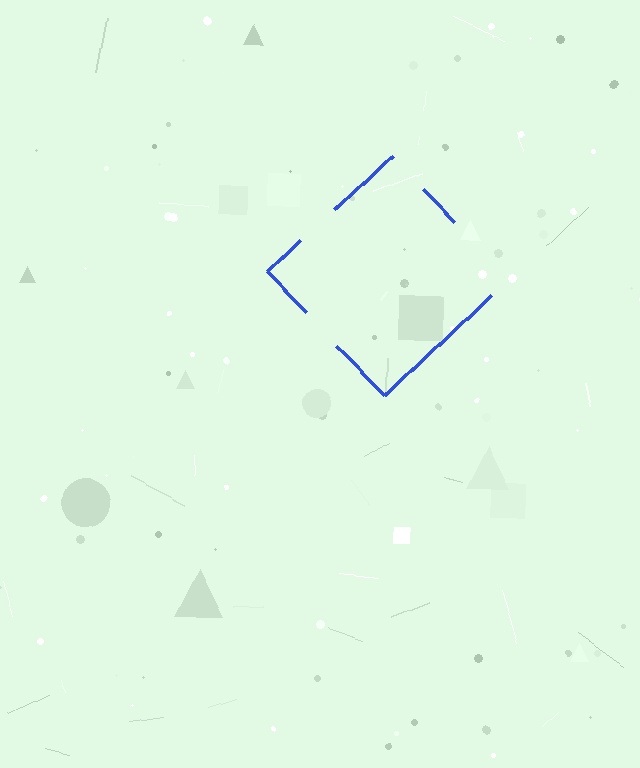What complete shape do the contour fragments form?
The contour fragments form a diamond.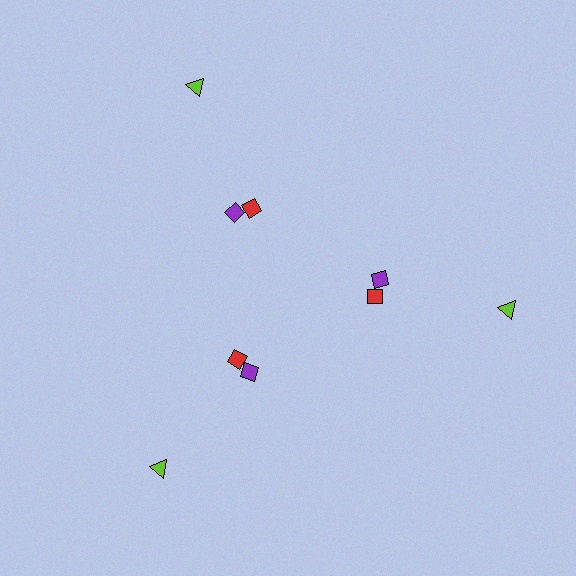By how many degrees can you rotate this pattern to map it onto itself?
The pattern maps onto itself every 120 degrees of rotation.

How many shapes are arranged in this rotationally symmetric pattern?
There are 9 shapes, arranged in 3 groups of 3.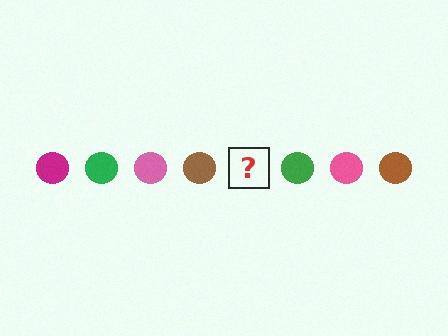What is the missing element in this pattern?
The missing element is a magenta circle.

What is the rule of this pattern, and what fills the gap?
The rule is that the pattern cycles through magenta, green, pink, brown circles. The gap should be filled with a magenta circle.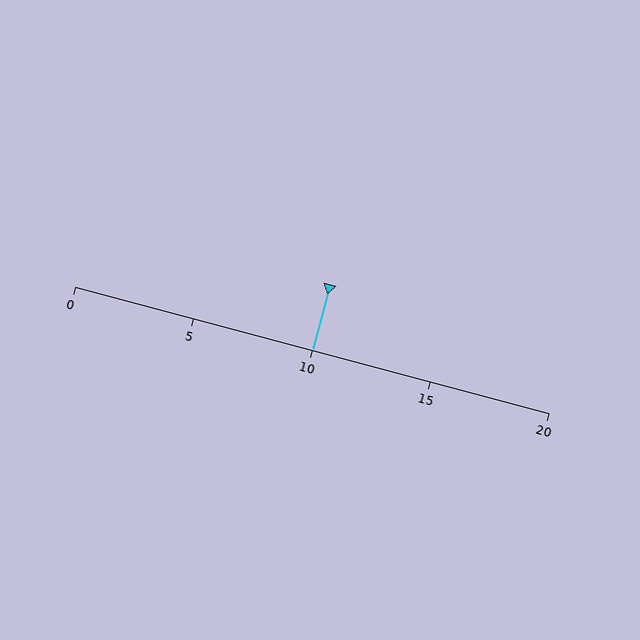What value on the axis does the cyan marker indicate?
The marker indicates approximately 10.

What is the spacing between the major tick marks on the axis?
The major ticks are spaced 5 apart.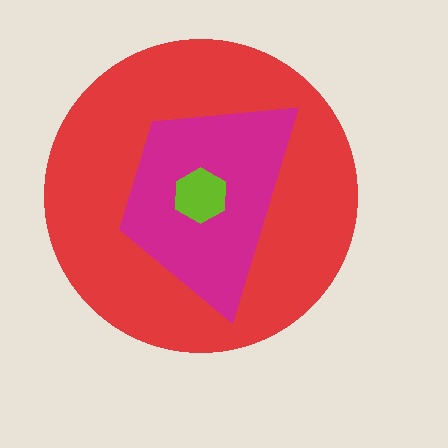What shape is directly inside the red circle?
The magenta trapezoid.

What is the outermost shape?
The red circle.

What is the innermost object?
The lime hexagon.